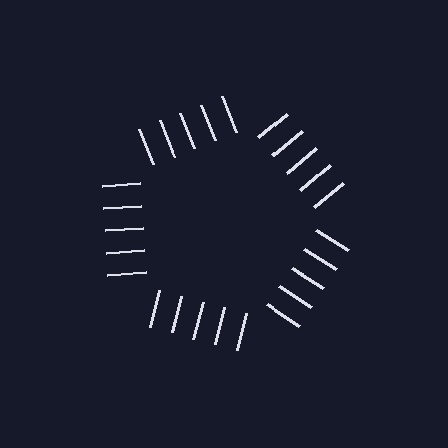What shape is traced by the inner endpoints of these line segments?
An illusory pentagon — the line segments terminate on its edges but no continuous stroke is drawn.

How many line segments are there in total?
25 — 5 along each of the 5 edges.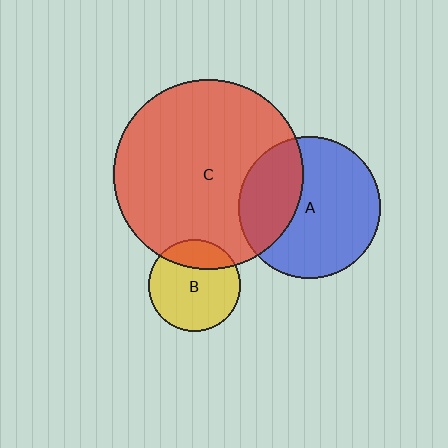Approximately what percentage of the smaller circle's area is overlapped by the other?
Approximately 25%.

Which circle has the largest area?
Circle C (red).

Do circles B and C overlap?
Yes.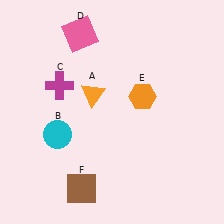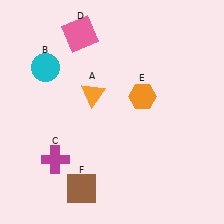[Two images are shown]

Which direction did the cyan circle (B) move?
The cyan circle (B) moved up.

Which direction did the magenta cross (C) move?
The magenta cross (C) moved down.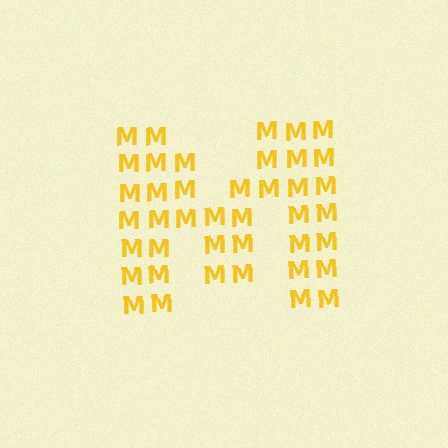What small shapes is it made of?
It is made of small letter M's.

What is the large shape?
The large shape is the letter M.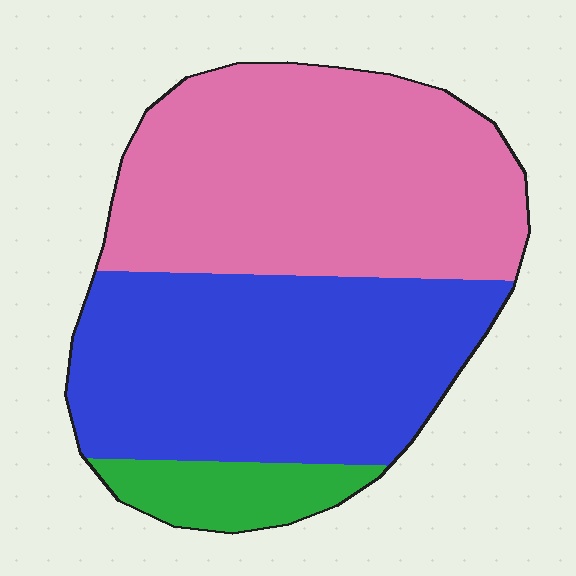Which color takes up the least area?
Green, at roughly 10%.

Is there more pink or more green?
Pink.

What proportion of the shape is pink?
Pink covers around 45% of the shape.